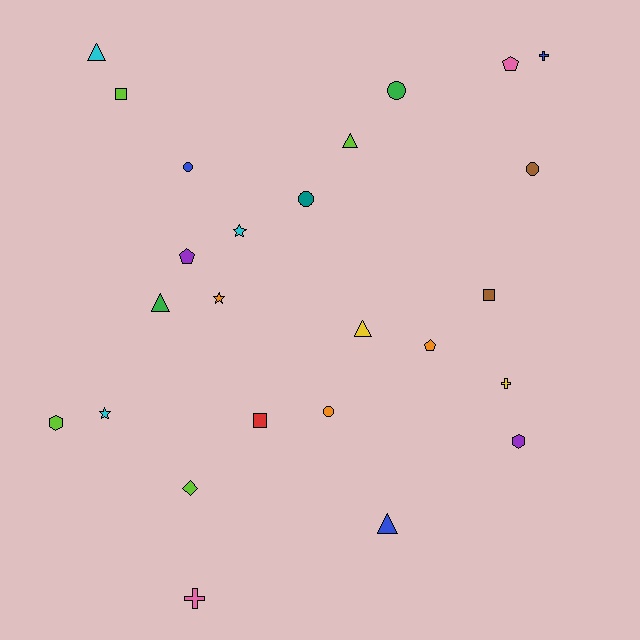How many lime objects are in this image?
There are 4 lime objects.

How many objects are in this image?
There are 25 objects.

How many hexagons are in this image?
There are 2 hexagons.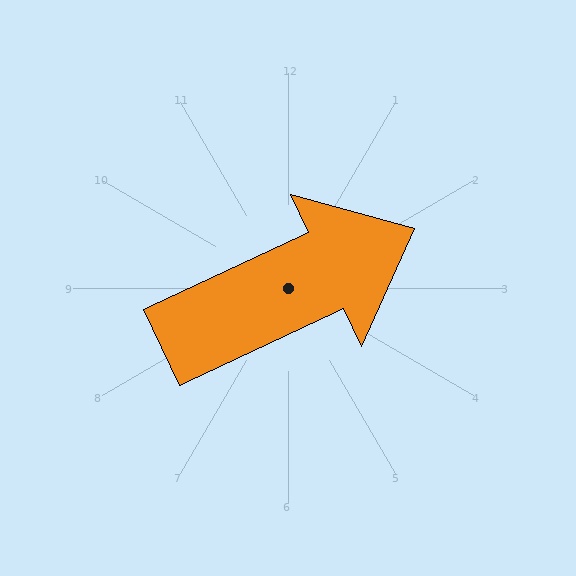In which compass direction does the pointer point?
Northeast.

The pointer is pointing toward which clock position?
Roughly 2 o'clock.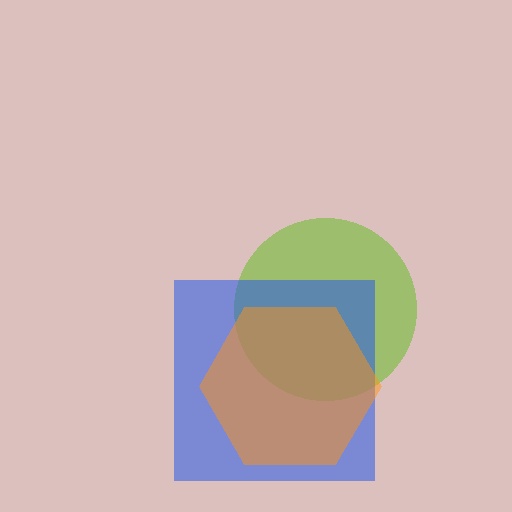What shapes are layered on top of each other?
The layered shapes are: a lime circle, a blue square, an orange hexagon.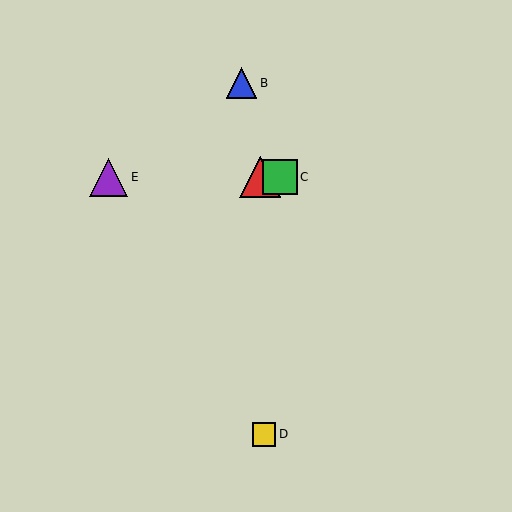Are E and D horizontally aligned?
No, E is at y≈177 and D is at y≈434.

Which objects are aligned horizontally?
Objects A, C, E are aligned horizontally.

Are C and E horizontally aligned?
Yes, both are at y≈177.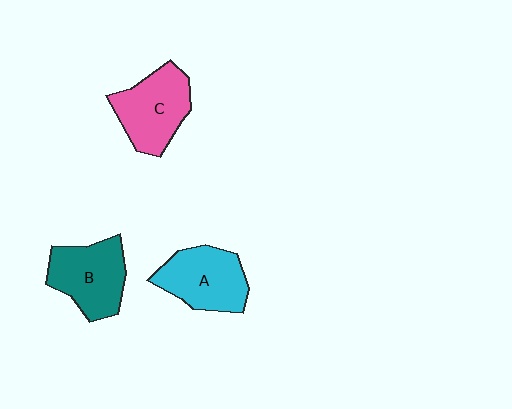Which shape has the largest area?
Shape C (pink).